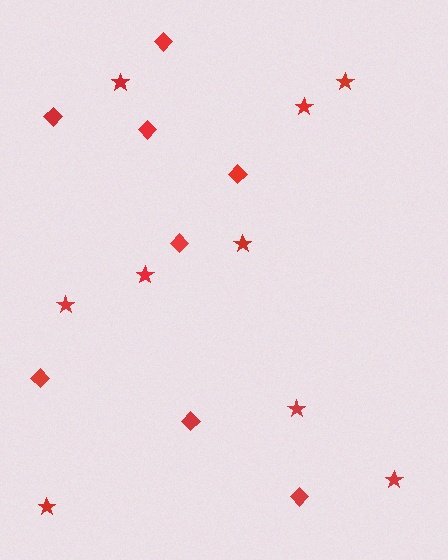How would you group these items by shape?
There are 2 groups: one group of diamonds (8) and one group of stars (9).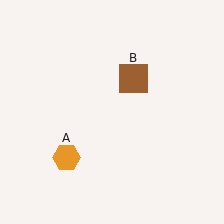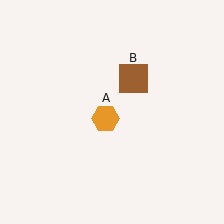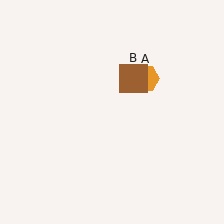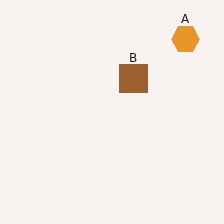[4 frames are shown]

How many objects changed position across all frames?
1 object changed position: orange hexagon (object A).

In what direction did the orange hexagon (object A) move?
The orange hexagon (object A) moved up and to the right.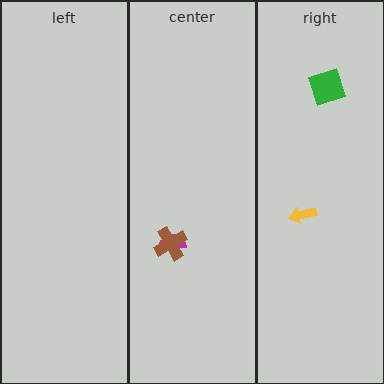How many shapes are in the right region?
2.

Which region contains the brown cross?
The center region.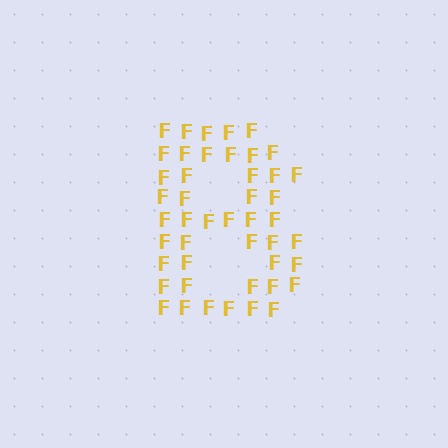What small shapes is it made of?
It is made of small letter F's.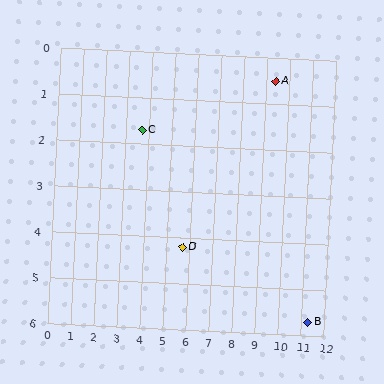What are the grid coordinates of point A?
Point A is at approximately (9.4, 0.5).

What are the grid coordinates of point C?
Point C is at approximately (3.7, 1.7).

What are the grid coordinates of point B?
Point B is at approximately (11.3, 5.7).